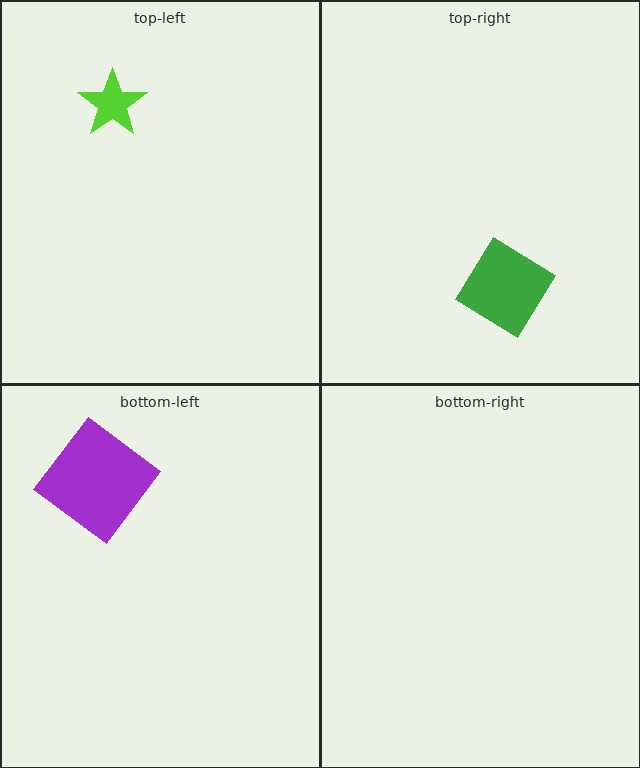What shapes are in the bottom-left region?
The purple diamond.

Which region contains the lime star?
The top-left region.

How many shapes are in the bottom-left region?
1.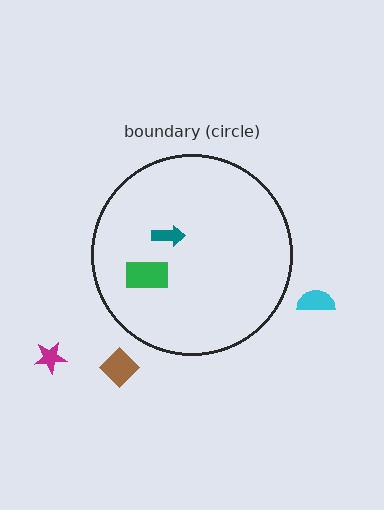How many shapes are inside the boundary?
2 inside, 3 outside.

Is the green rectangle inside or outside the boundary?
Inside.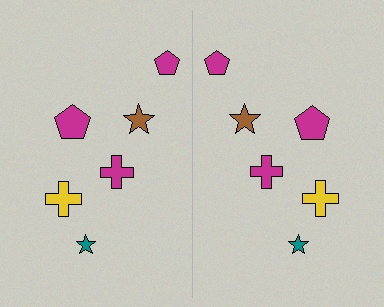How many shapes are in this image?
There are 12 shapes in this image.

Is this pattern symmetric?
Yes, this pattern has bilateral (reflection) symmetry.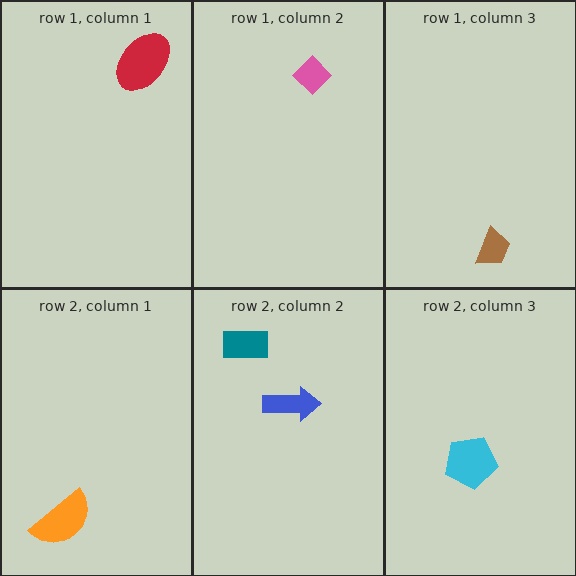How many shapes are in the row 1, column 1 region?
1.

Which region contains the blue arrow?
The row 2, column 2 region.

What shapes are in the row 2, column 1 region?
The orange semicircle.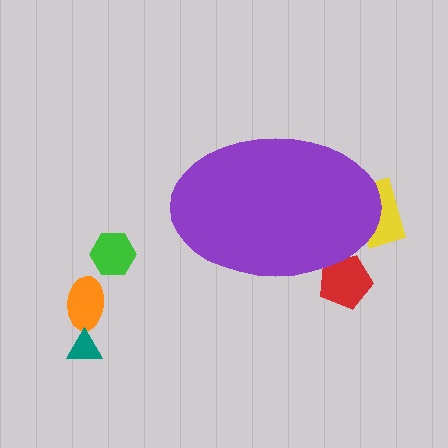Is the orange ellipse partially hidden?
No, the orange ellipse is fully visible.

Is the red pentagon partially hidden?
Yes, the red pentagon is partially hidden behind the purple ellipse.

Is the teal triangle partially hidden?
No, the teal triangle is fully visible.